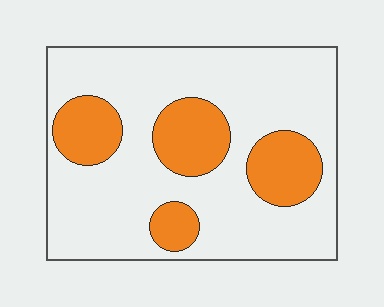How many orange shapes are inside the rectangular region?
4.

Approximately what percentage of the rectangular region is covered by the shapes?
Approximately 25%.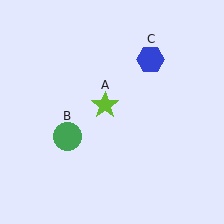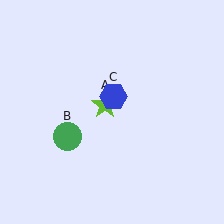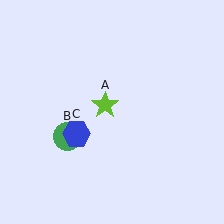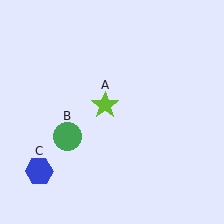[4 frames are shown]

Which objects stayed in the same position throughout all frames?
Lime star (object A) and green circle (object B) remained stationary.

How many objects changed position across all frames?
1 object changed position: blue hexagon (object C).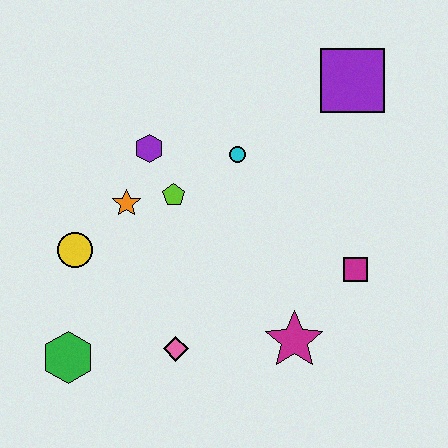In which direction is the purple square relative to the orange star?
The purple square is to the right of the orange star.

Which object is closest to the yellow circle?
The orange star is closest to the yellow circle.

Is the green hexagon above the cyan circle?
No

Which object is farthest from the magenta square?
The green hexagon is farthest from the magenta square.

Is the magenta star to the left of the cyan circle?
No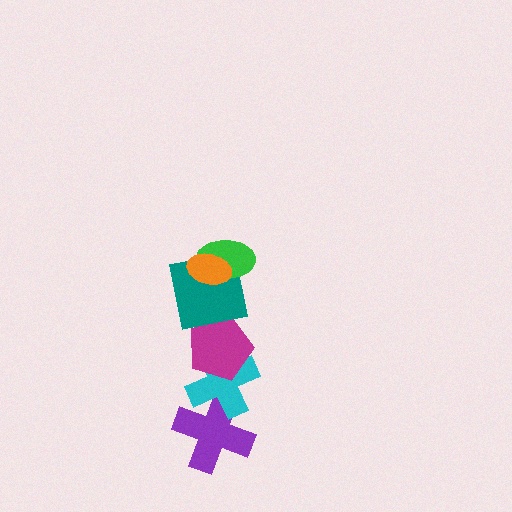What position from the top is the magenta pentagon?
The magenta pentagon is 4th from the top.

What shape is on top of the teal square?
The green ellipse is on top of the teal square.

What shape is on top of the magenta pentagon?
The teal square is on top of the magenta pentagon.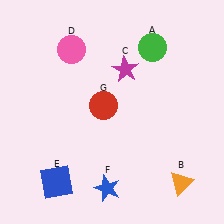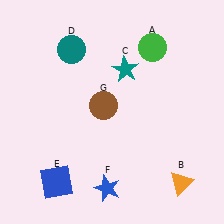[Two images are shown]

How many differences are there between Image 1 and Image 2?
There are 3 differences between the two images.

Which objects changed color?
C changed from magenta to teal. D changed from pink to teal. G changed from red to brown.